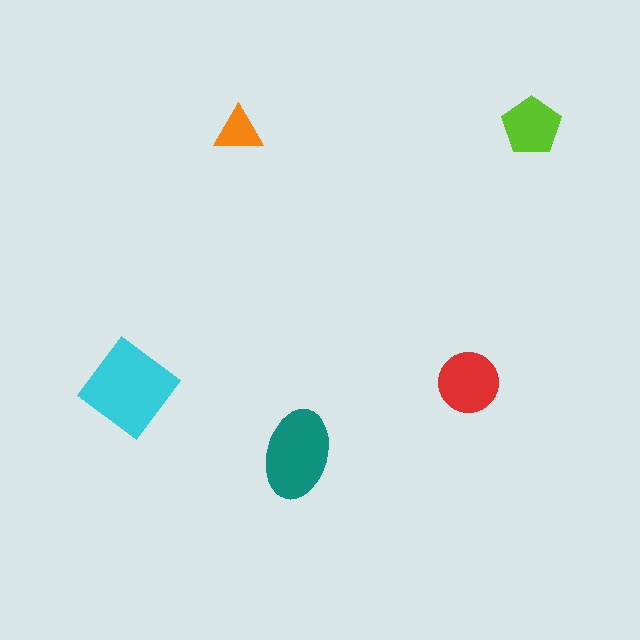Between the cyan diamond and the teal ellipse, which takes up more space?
The cyan diamond.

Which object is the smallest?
The orange triangle.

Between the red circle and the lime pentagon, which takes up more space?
The red circle.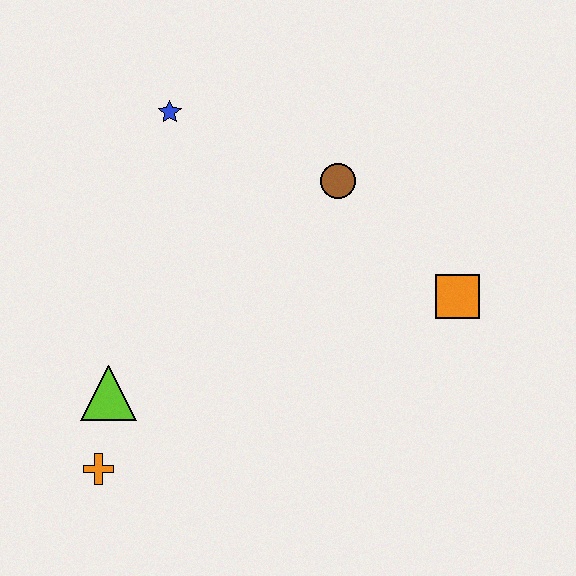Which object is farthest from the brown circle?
The orange cross is farthest from the brown circle.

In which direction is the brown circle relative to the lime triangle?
The brown circle is to the right of the lime triangle.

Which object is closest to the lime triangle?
The orange cross is closest to the lime triangle.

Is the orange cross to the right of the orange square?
No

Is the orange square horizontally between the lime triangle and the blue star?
No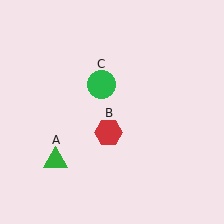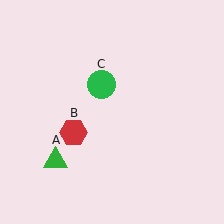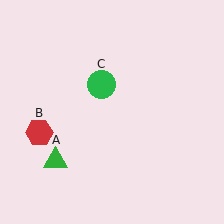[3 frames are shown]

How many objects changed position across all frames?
1 object changed position: red hexagon (object B).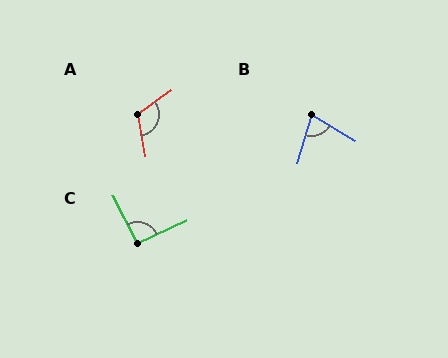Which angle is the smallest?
B, at approximately 76 degrees.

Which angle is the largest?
A, at approximately 116 degrees.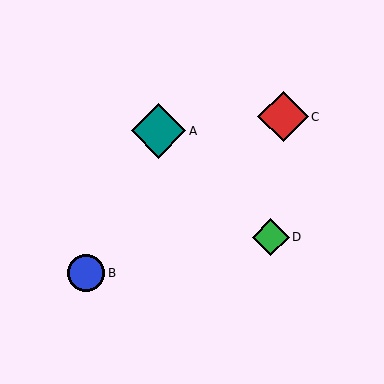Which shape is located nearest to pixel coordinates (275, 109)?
The red diamond (labeled C) at (283, 117) is nearest to that location.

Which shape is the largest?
The teal diamond (labeled A) is the largest.